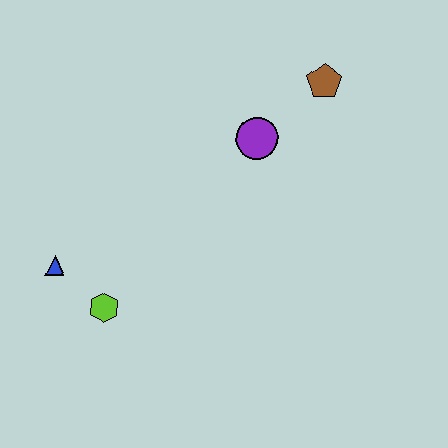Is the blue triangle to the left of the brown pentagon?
Yes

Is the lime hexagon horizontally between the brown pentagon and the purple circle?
No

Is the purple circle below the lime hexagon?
No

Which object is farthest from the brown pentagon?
The blue triangle is farthest from the brown pentagon.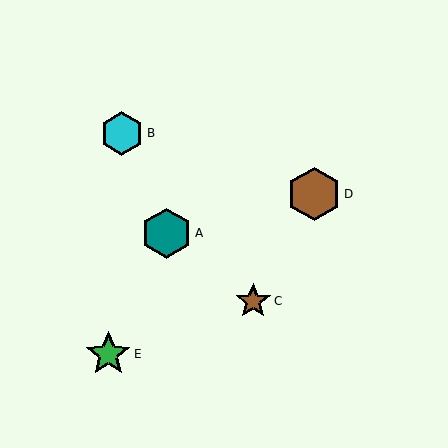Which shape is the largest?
The brown hexagon (labeled D) is the largest.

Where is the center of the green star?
The center of the green star is at (108, 354).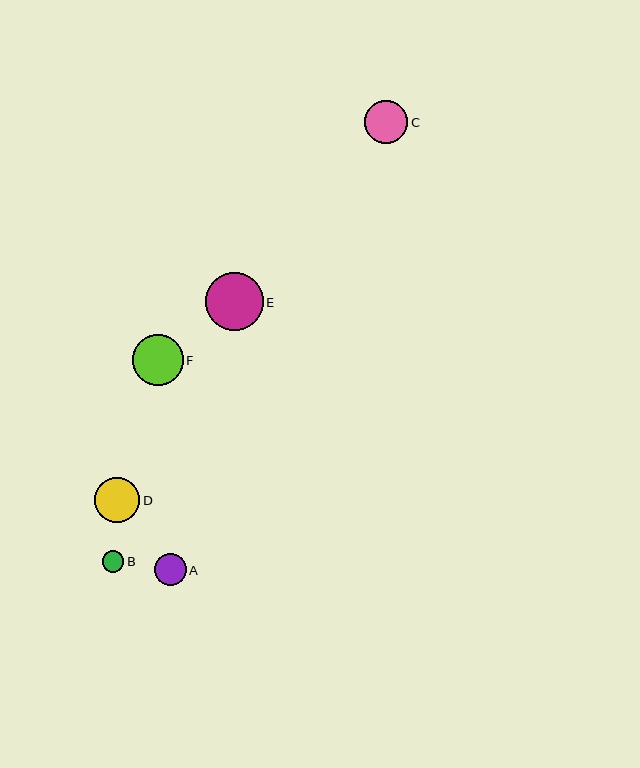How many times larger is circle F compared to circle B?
Circle F is approximately 2.3 times the size of circle B.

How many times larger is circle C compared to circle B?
Circle C is approximately 2.0 times the size of circle B.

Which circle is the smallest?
Circle B is the smallest with a size of approximately 22 pixels.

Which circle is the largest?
Circle E is the largest with a size of approximately 58 pixels.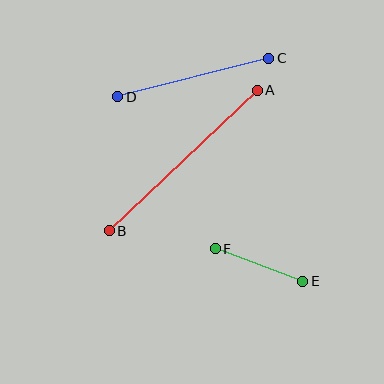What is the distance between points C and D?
The distance is approximately 156 pixels.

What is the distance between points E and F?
The distance is approximately 93 pixels.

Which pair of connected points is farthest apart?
Points A and B are farthest apart.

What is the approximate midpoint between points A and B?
The midpoint is at approximately (183, 161) pixels.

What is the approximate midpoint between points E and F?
The midpoint is at approximately (259, 265) pixels.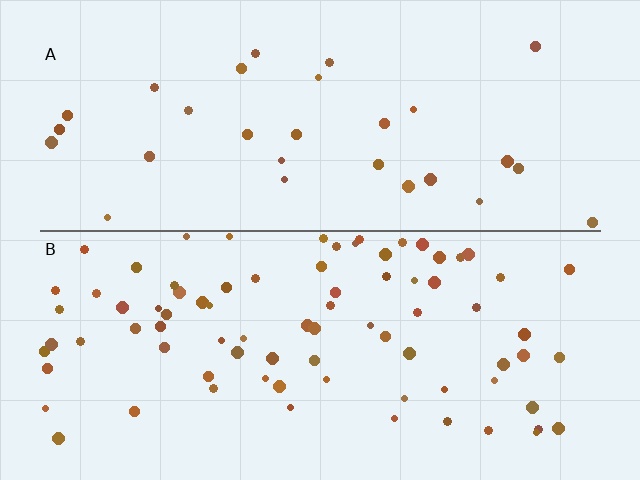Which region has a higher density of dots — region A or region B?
B (the bottom).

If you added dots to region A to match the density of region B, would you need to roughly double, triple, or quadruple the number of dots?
Approximately triple.